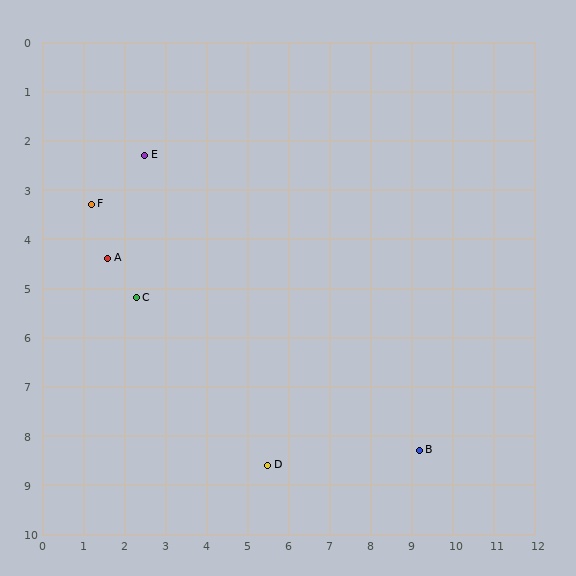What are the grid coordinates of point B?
Point B is at approximately (9.2, 8.3).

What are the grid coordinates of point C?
Point C is at approximately (2.3, 5.2).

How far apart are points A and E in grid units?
Points A and E are about 2.3 grid units apart.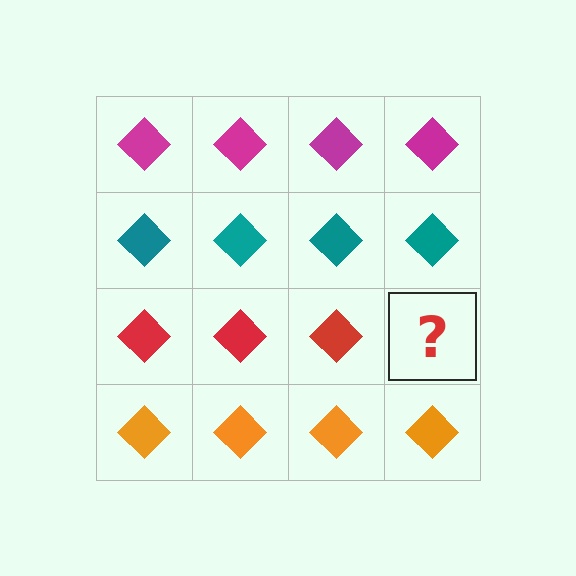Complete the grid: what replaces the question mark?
The question mark should be replaced with a red diamond.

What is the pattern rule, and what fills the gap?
The rule is that each row has a consistent color. The gap should be filled with a red diamond.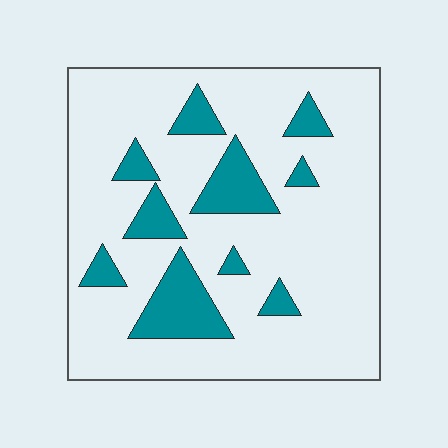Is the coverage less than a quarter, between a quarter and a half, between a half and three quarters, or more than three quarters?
Less than a quarter.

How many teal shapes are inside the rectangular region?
10.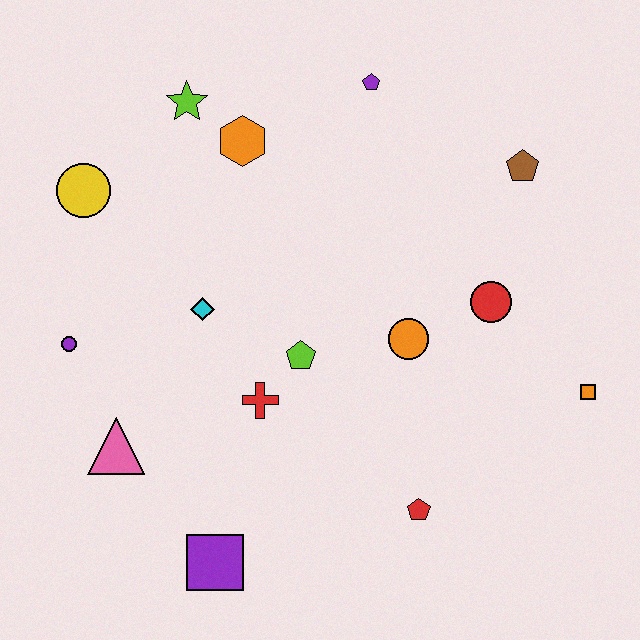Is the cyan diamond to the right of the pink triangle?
Yes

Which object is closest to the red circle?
The orange circle is closest to the red circle.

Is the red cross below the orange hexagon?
Yes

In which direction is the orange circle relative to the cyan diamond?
The orange circle is to the right of the cyan diamond.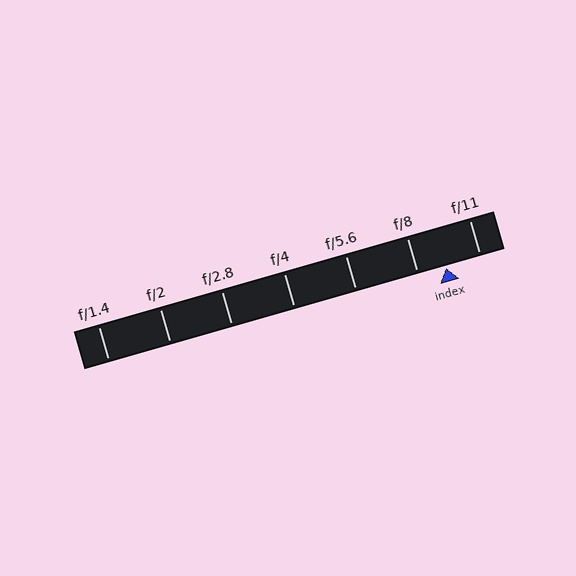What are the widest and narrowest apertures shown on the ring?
The widest aperture shown is f/1.4 and the narrowest is f/11.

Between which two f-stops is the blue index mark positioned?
The index mark is between f/8 and f/11.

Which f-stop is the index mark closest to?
The index mark is closest to f/8.